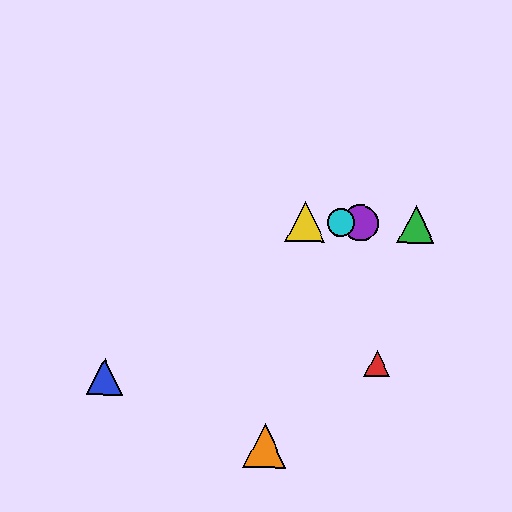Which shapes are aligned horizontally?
The green triangle, the yellow triangle, the purple circle, the cyan circle are aligned horizontally.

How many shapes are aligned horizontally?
4 shapes (the green triangle, the yellow triangle, the purple circle, the cyan circle) are aligned horizontally.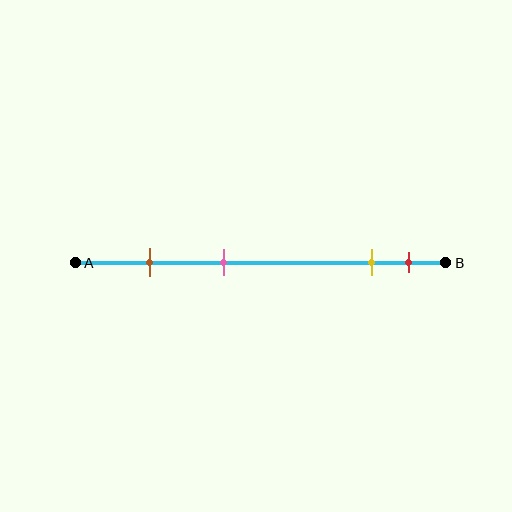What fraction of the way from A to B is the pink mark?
The pink mark is approximately 40% (0.4) of the way from A to B.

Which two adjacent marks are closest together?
The yellow and red marks are the closest adjacent pair.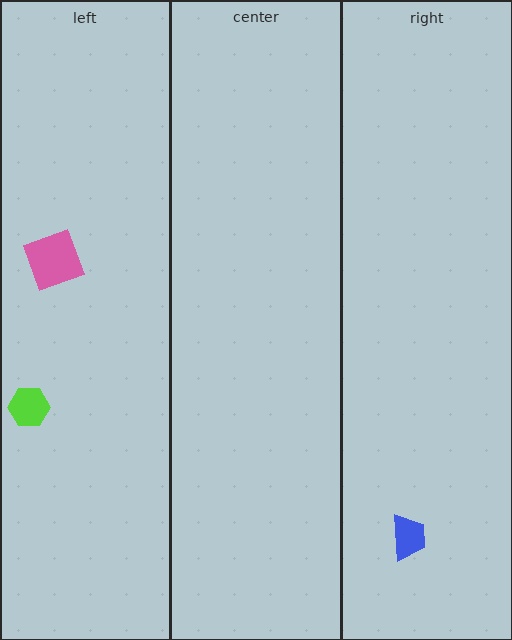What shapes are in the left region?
The pink square, the lime hexagon.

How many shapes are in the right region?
1.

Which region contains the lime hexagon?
The left region.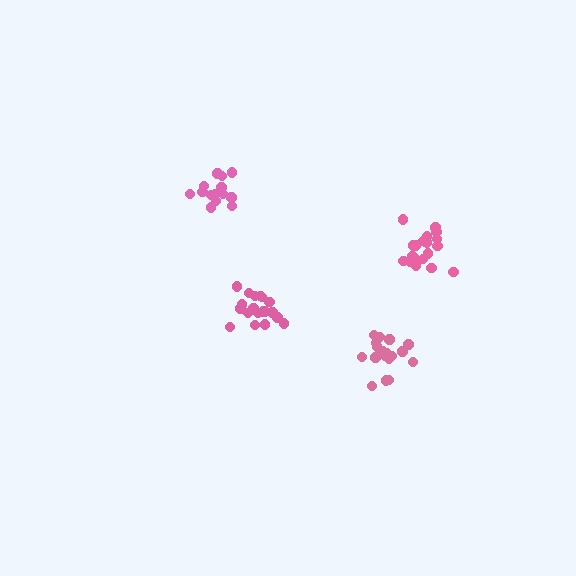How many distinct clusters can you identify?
There are 4 distinct clusters.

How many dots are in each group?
Group 1: 15 dots, Group 2: 20 dots, Group 3: 19 dots, Group 4: 19 dots (73 total).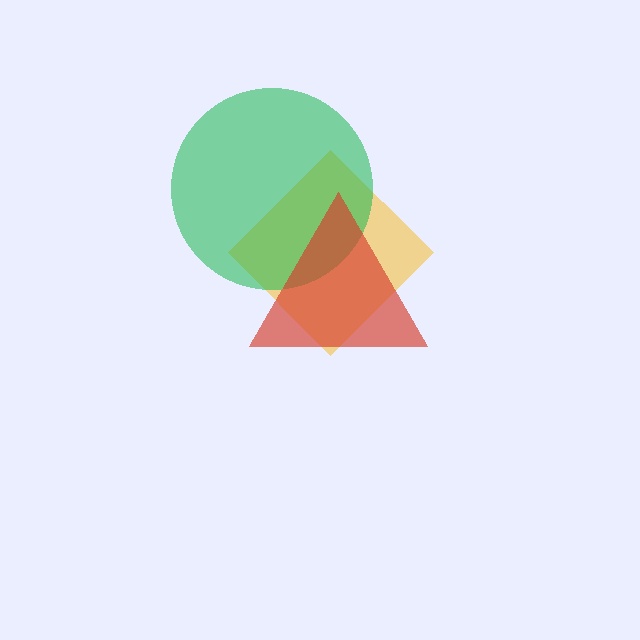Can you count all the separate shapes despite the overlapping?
Yes, there are 3 separate shapes.